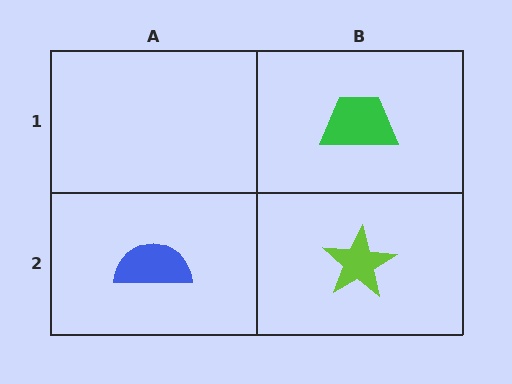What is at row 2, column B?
A lime star.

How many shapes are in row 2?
2 shapes.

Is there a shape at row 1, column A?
No, that cell is empty.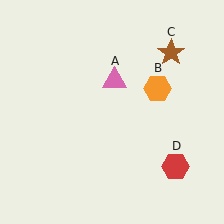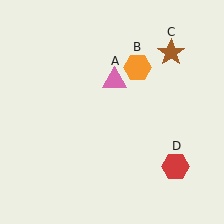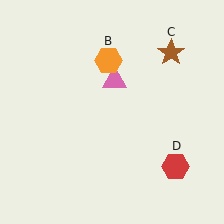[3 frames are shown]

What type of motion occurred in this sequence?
The orange hexagon (object B) rotated counterclockwise around the center of the scene.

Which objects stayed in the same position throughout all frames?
Pink triangle (object A) and brown star (object C) and red hexagon (object D) remained stationary.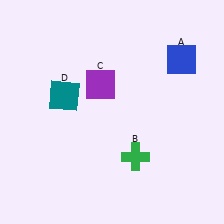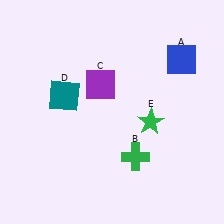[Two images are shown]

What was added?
A green star (E) was added in Image 2.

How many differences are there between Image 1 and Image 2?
There is 1 difference between the two images.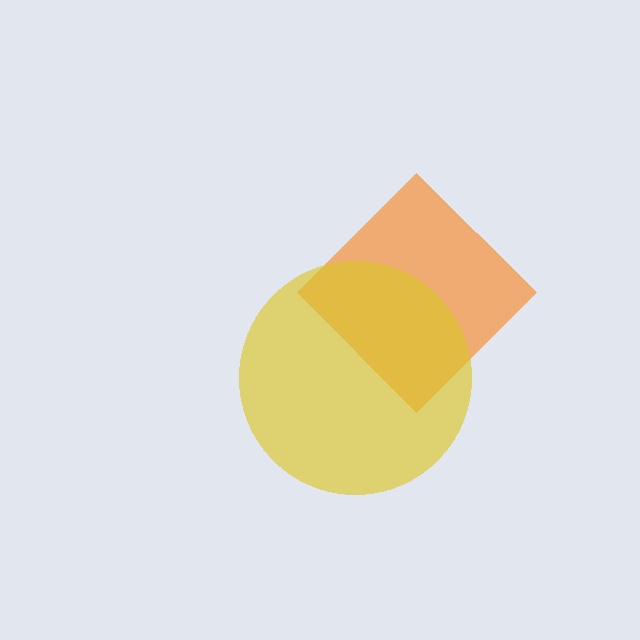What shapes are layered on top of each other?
The layered shapes are: an orange diamond, a yellow circle.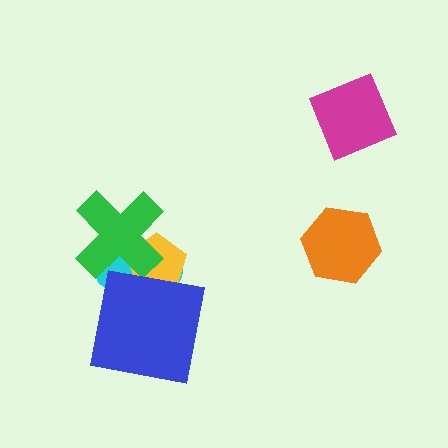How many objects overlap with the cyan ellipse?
3 objects overlap with the cyan ellipse.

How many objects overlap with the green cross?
2 objects overlap with the green cross.